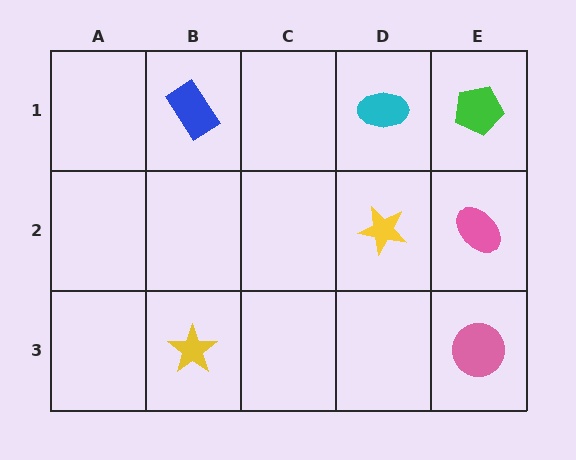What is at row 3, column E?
A pink circle.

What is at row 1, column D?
A cyan ellipse.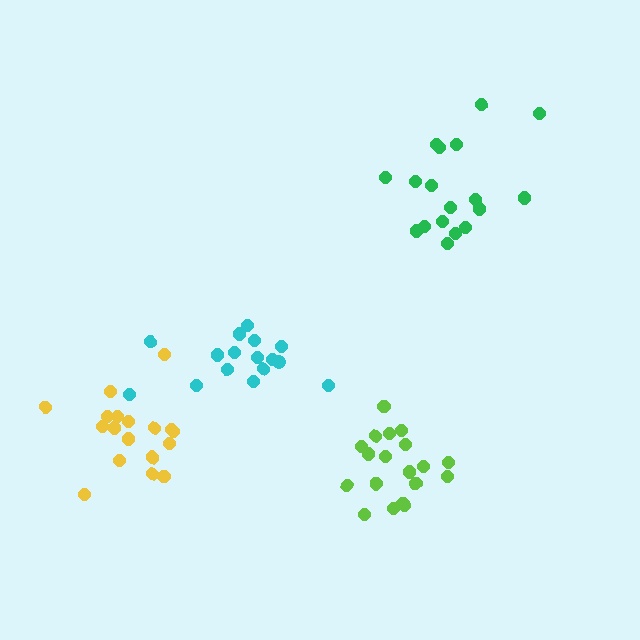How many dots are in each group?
Group 1: 16 dots, Group 2: 18 dots, Group 3: 18 dots, Group 4: 19 dots (71 total).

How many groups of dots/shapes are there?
There are 4 groups.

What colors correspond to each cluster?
The clusters are colored: cyan, yellow, green, lime.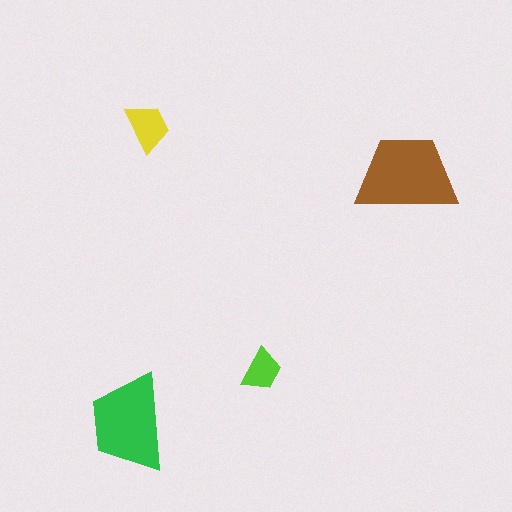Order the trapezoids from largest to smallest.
the brown one, the green one, the yellow one, the lime one.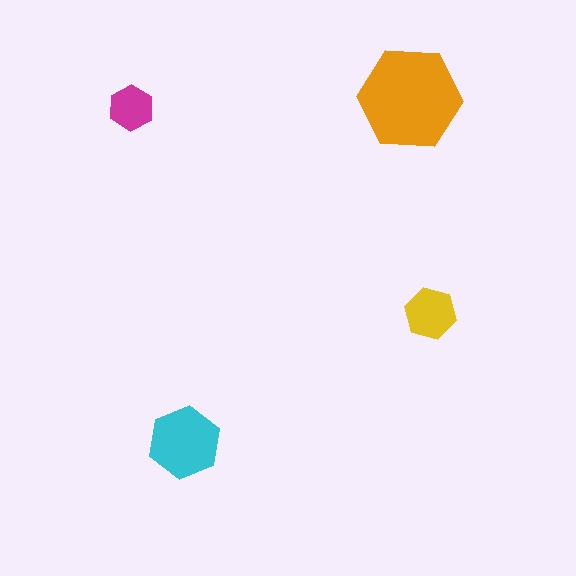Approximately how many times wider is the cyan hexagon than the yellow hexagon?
About 1.5 times wider.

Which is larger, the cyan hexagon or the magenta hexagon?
The cyan one.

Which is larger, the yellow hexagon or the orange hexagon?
The orange one.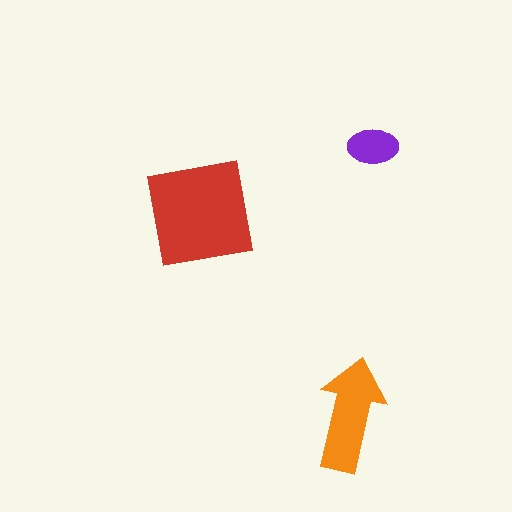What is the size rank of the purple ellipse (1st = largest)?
3rd.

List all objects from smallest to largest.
The purple ellipse, the orange arrow, the red square.